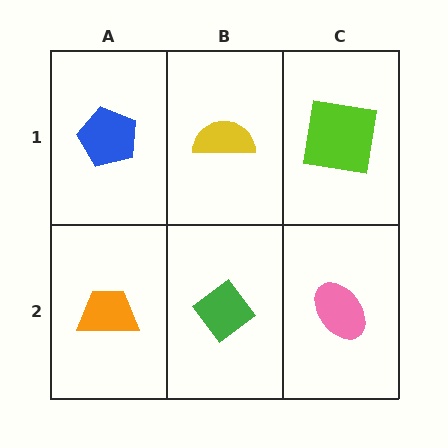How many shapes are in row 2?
3 shapes.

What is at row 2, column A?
An orange trapezoid.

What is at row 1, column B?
A yellow semicircle.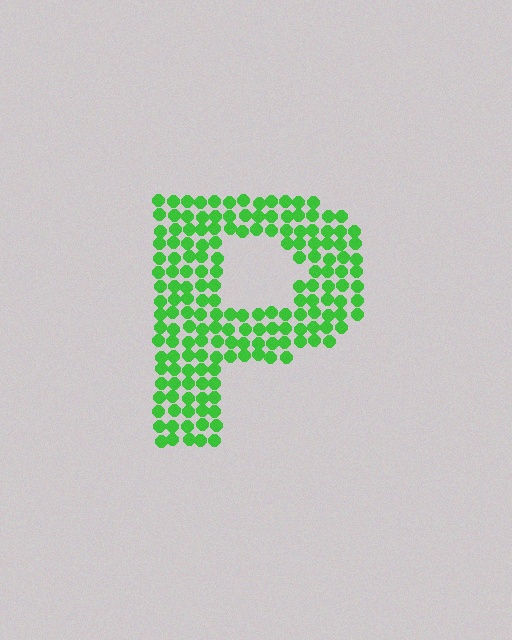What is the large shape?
The large shape is the letter P.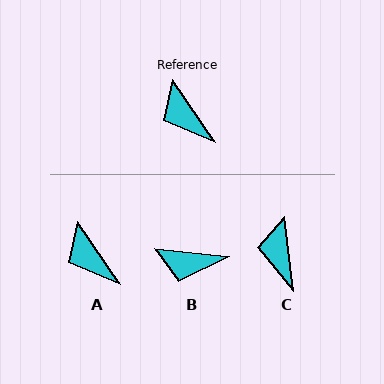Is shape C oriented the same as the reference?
No, it is off by about 28 degrees.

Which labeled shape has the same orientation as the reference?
A.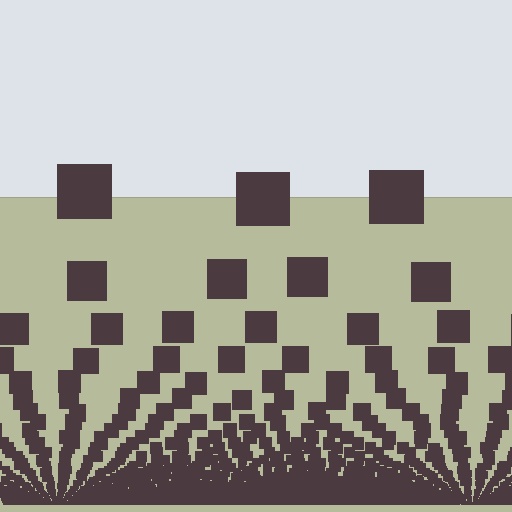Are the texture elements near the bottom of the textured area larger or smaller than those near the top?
Smaller. The gradient is inverted — elements near the bottom are smaller and denser.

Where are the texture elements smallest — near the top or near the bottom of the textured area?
Near the bottom.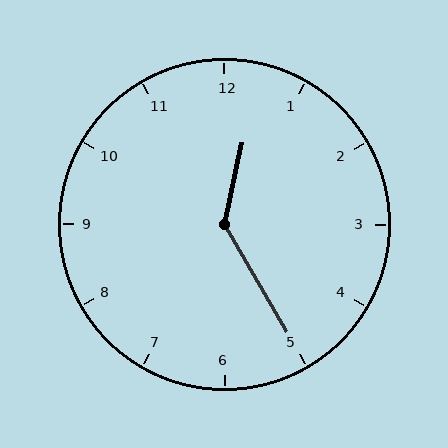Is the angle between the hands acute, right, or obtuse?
It is obtuse.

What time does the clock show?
12:25.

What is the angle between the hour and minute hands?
Approximately 138 degrees.